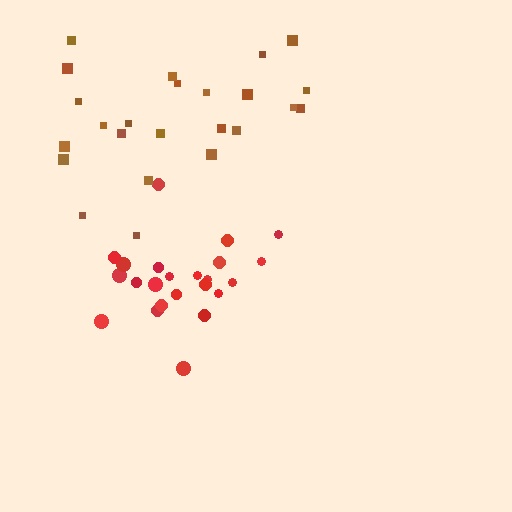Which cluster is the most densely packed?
Red.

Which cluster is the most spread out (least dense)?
Brown.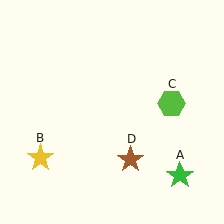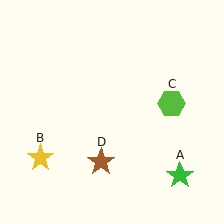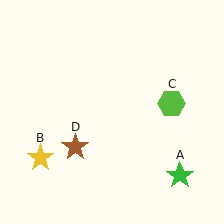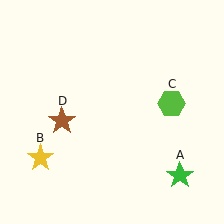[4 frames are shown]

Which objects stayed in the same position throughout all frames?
Green star (object A) and yellow star (object B) and lime hexagon (object C) remained stationary.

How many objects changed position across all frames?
1 object changed position: brown star (object D).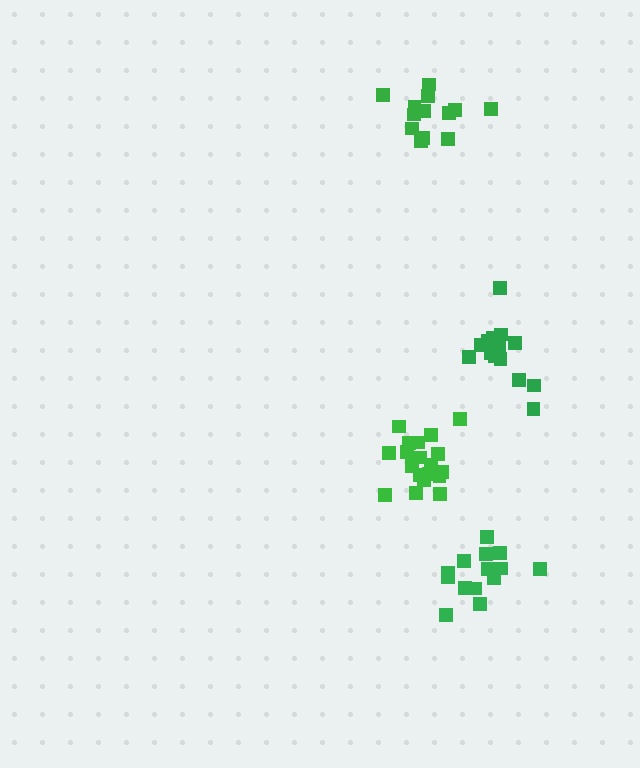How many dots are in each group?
Group 1: 14 dots, Group 2: 15 dots, Group 3: 19 dots, Group 4: 13 dots (61 total).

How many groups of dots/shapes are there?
There are 4 groups.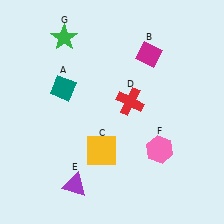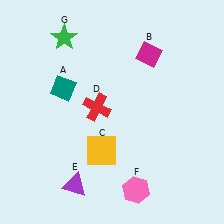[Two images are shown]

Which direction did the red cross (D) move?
The red cross (D) moved left.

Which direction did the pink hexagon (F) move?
The pink hexagon (F) moved down.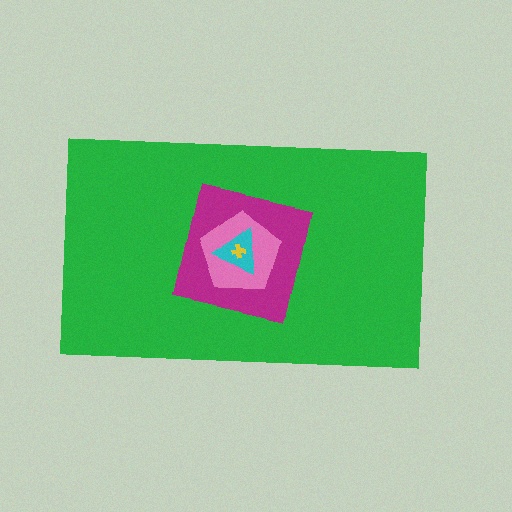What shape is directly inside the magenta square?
The pink pentagon.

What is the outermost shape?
The green rectangle.